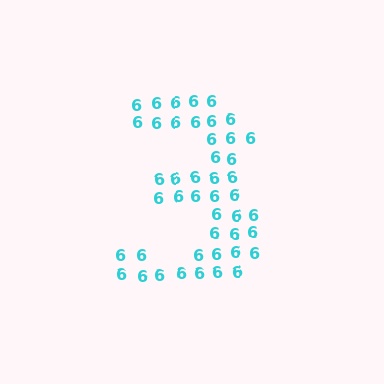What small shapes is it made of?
It is made of small digit 6's.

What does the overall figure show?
The overall figure shows the digit 3.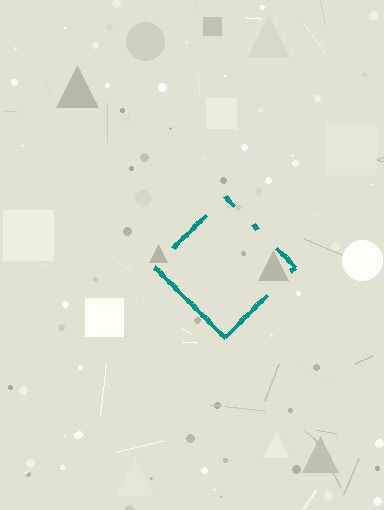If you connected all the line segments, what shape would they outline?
They would outline a diamond.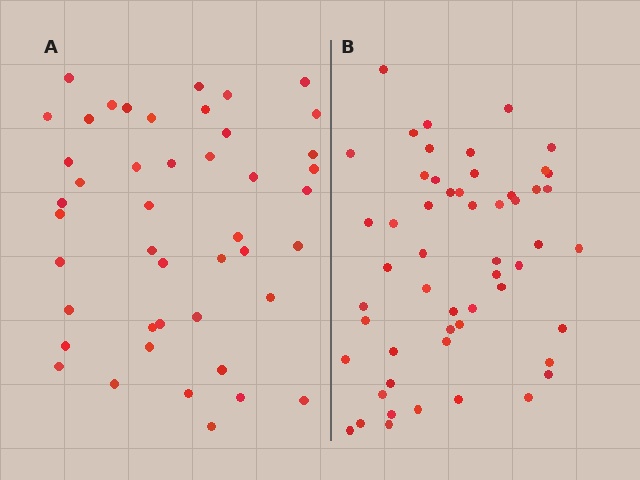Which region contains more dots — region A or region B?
Region B (the right region) has more dots.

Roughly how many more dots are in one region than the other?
Region B has roughly 8 or so more dots than region A.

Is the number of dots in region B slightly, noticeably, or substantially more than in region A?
Region B has only slightly more — the two regions are fairly close. The ratio is roughly 1.2 to 1.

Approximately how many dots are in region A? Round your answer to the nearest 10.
About 40 dots. (The exact count is 45, which rounds to 40.)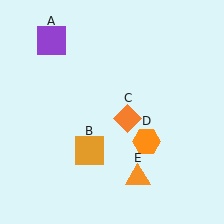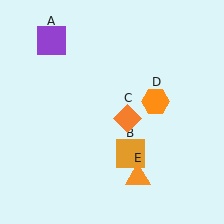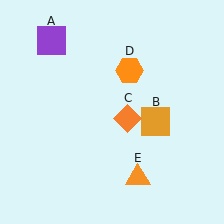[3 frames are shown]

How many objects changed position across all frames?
2 objects changed position: orange square (object B), orange hexagon (object D).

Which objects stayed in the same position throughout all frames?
Purple square (object A) and orange diamond (object C) and orange triangle (object E) remained stationary.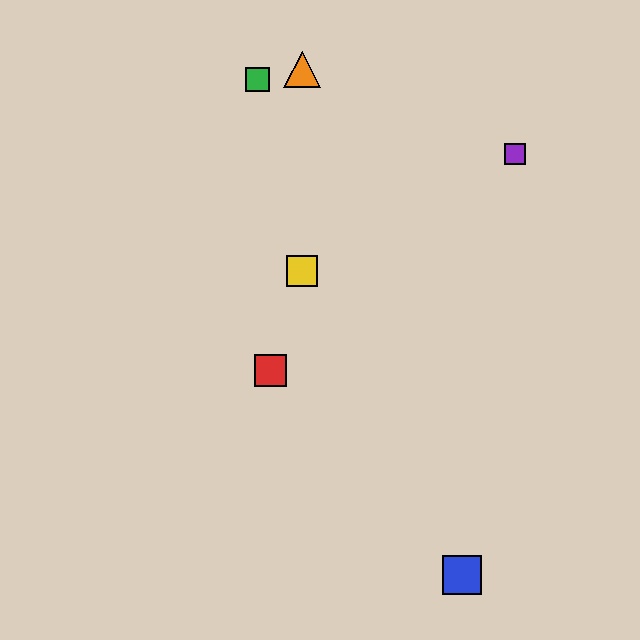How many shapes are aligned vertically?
2 shapes (the yellow square, the orange triangle) are aligned vertically.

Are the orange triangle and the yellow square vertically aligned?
Yes, both are at x≈302.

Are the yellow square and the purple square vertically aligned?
No, the yellow square is at x≈302 and the purple square is at x≈515.